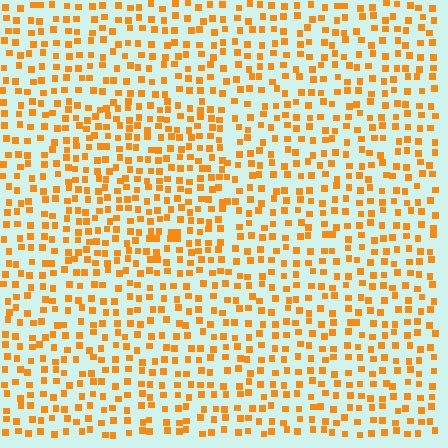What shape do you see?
I see a rectangle.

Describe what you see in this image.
The image contains small orange elements arranged at two different densities. A rectangle-shaped region is visible where the elements are more densely packed than the surrounding area.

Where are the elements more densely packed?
The elements are more densely packed inside the rectangle boundary.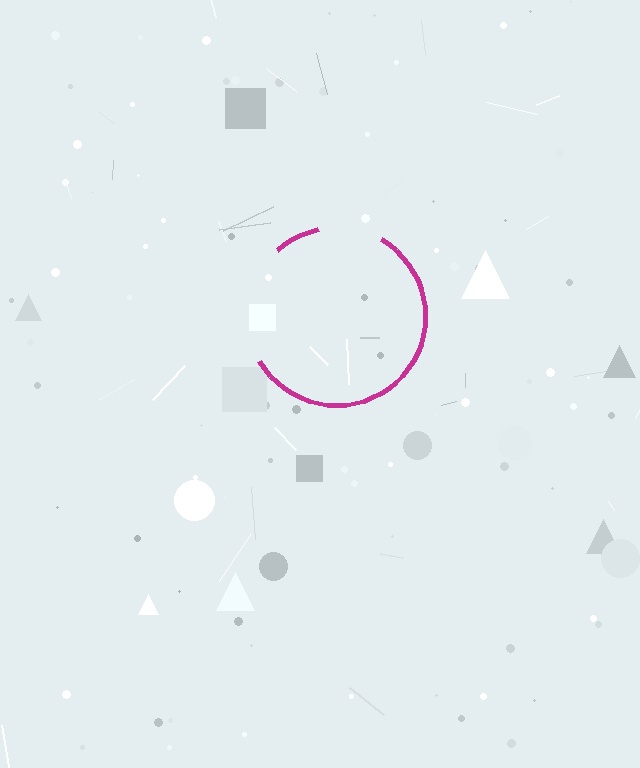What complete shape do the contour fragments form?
The contour fragments form a circle.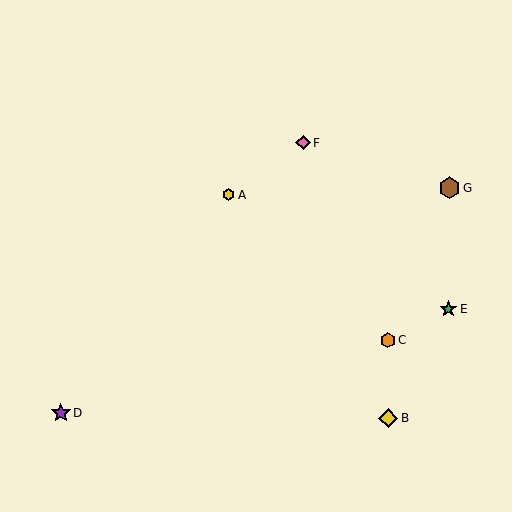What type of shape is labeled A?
Shape A is a yellow hexagon.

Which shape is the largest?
The brown hexagon (labeled G) is the largest.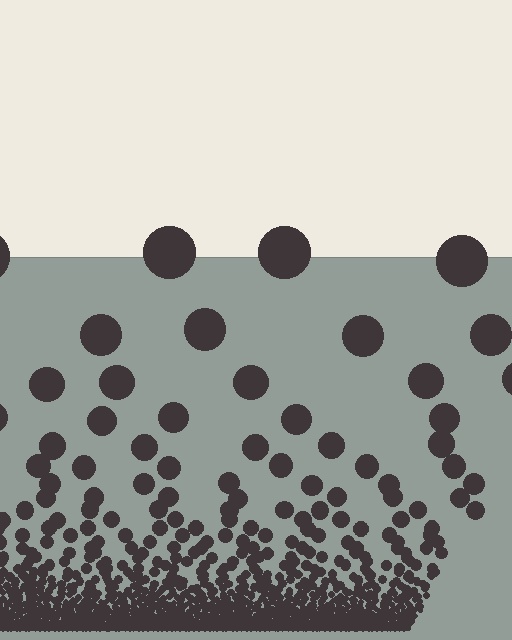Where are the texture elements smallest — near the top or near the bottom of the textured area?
Near the bottom.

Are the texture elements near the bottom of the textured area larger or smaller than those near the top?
Smaller. The gradient is inverted — elements near the bottom are smaller and denser.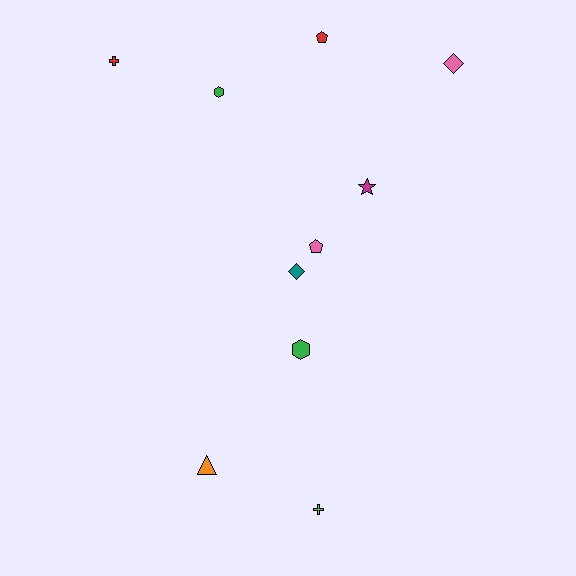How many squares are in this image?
There are no squares.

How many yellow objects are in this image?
There are no yellow objects.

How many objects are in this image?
There are 10 objects.